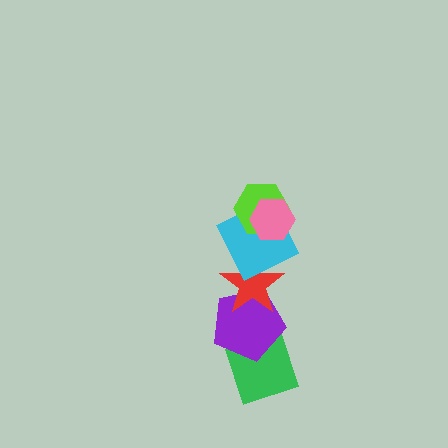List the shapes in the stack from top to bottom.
From top to bottom: the pink hexagon, the lime hexagon, the cyan square, the red star, the purple pentagon, the green diamond.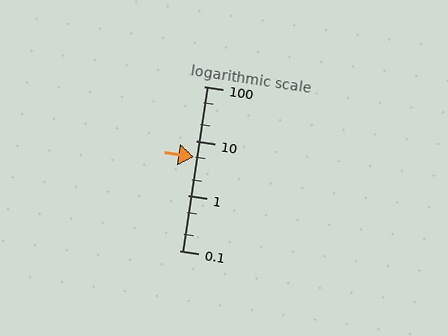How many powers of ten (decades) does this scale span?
The scale spans 3 decades, from 0.1 to 100.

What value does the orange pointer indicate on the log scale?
The pointer indicates approximately 5.2.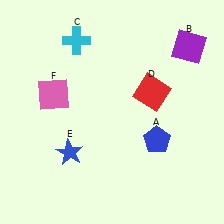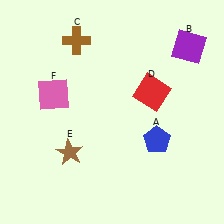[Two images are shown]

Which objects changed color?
C changed from cyan to brown. E changed from blue to brown.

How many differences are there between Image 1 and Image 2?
There are 2 differences between the two images.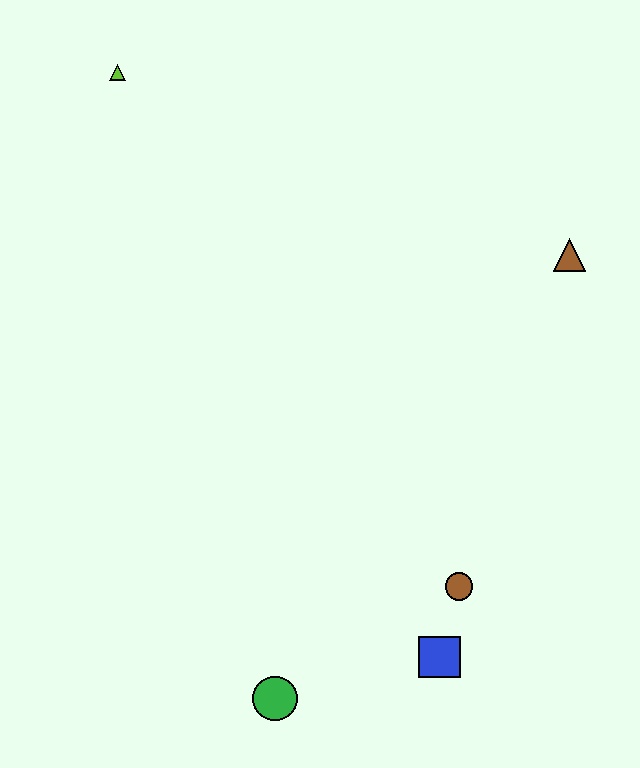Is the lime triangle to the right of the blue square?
No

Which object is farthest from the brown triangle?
The green circle is farthest from the brown triangle.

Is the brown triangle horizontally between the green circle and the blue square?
No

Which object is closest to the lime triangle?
The brown triangle is closest to the lime triangle.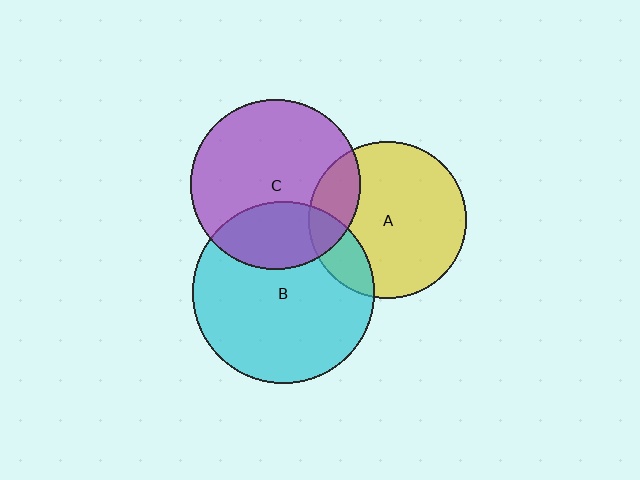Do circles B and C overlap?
Yes.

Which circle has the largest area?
Circle B (cyan).